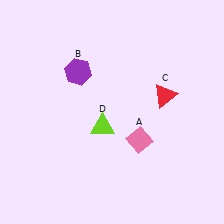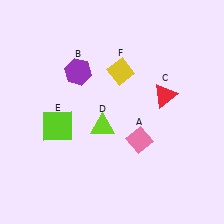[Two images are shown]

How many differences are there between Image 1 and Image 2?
There are 2 differences between the two images.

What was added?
A lime square (E), a yellow diamond (F) were added in Image 2.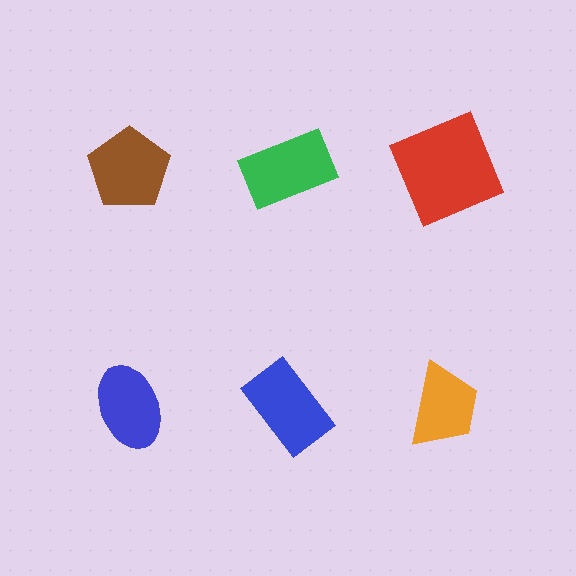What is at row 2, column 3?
An orange trapezoid.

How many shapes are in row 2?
3 shapes.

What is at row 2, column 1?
A blue ellipse.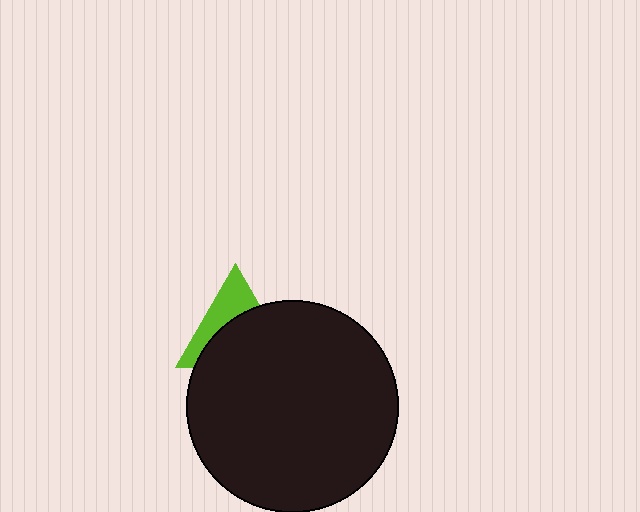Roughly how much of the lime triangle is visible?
A small part of it is visible (roughly 40%).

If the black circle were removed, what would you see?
You would see the complete lime triangle.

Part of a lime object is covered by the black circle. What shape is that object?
It is a triangle.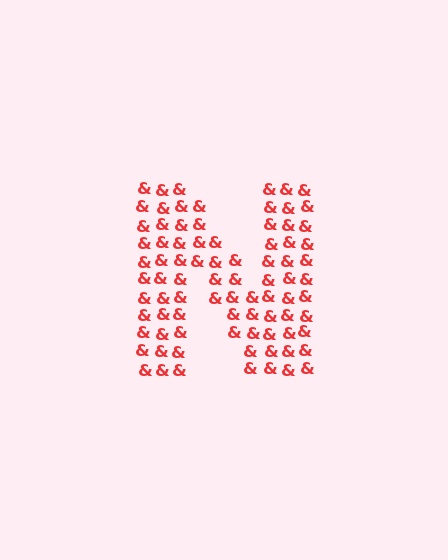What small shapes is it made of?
It is made of small ampersands.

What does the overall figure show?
The overall figure shows the letter N.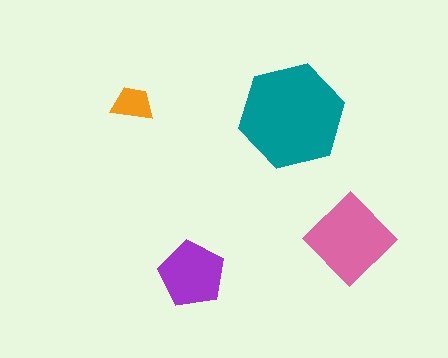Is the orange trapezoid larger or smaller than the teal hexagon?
Smaller.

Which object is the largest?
The teal hexagon.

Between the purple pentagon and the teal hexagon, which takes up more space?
The teal hexagon.